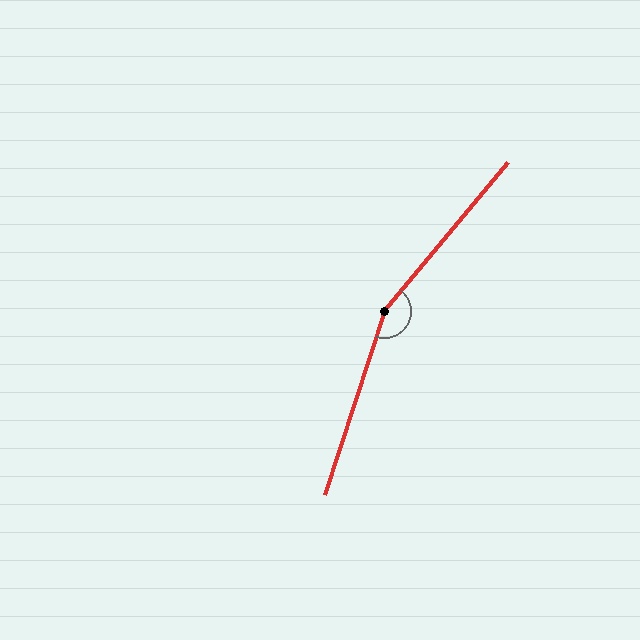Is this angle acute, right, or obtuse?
It is obtuse.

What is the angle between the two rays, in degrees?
Approximately 158 degrees.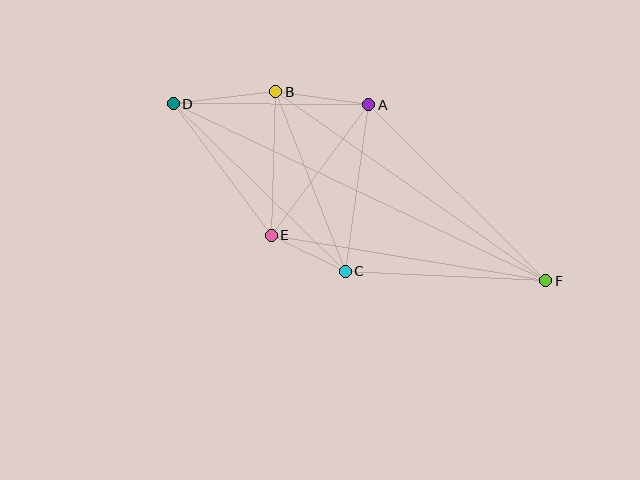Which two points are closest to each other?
Points C and E are closest to each other.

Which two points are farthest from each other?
Points D and F are farthest from each other.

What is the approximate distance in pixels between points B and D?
The distance between B and D is approximately 103 pixels.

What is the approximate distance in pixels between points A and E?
The distance between A and E is approximately 163 pixels.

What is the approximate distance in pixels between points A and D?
The distance between A and D is approximately 196 pixels.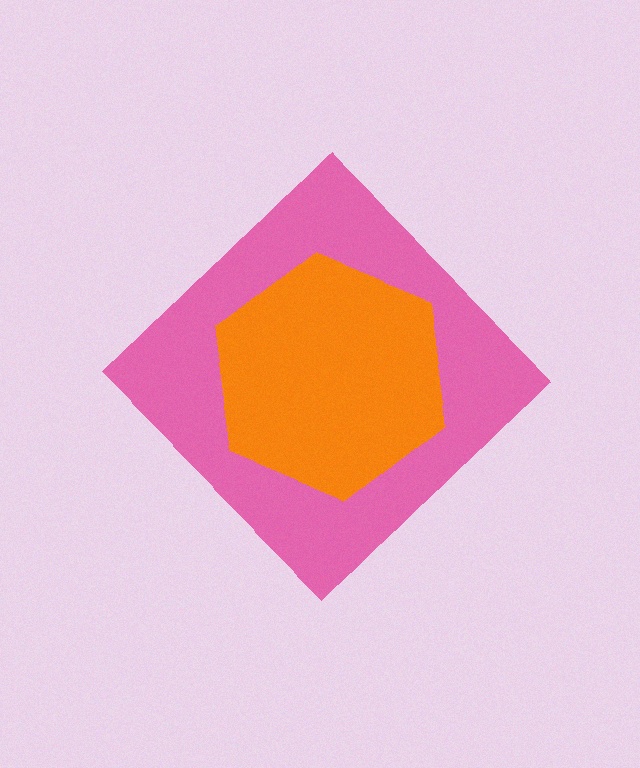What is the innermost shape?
The orange hexagon.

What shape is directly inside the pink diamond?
The orange hexagon.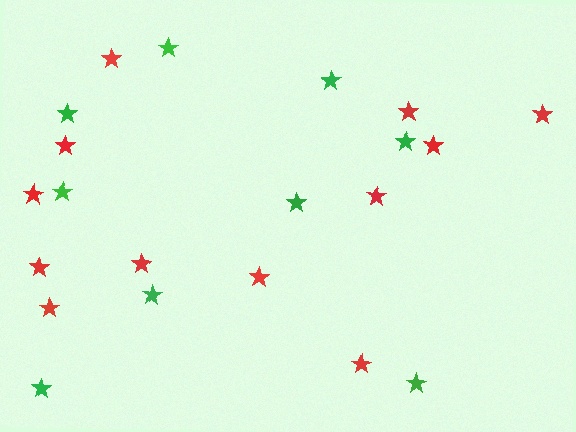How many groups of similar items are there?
There are 2 groups: one group of green stars (9) and one group of red stars (12).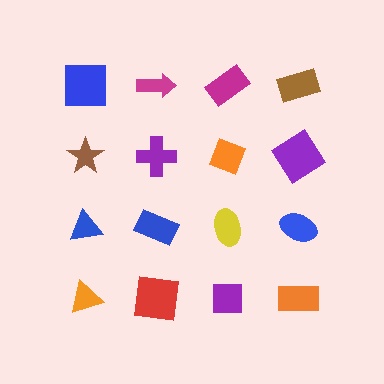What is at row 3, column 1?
A blue triangle.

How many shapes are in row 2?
4 shapes.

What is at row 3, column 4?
A blue ellipse.